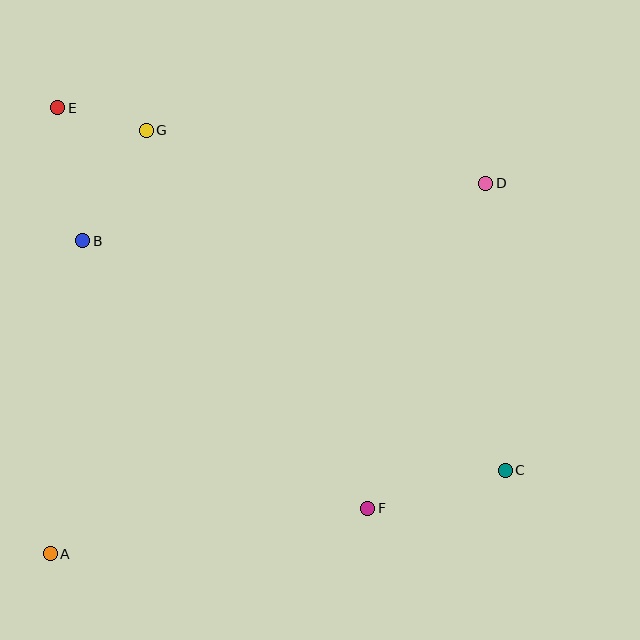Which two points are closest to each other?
Points E and G are closest to each other.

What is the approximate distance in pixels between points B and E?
The distance between B and E is approximately 135 pixels.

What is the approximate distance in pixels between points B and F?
The distance between B and F is approximately 391 pixels.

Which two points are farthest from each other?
Points C and E are farthest from each other.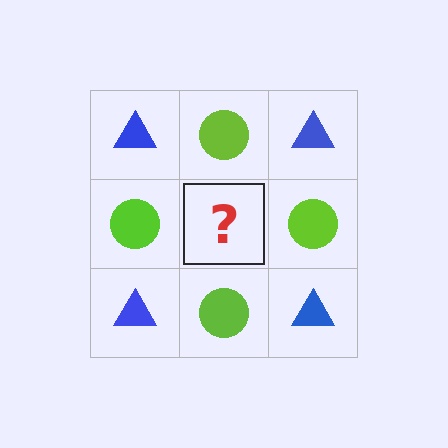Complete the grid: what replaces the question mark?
The question mark should be replaced with a blue triangle.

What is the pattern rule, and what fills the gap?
The rule is that it alternates blue triangle and lime circle in a checkerboard pattern. The gap should be filled with a blue triangle.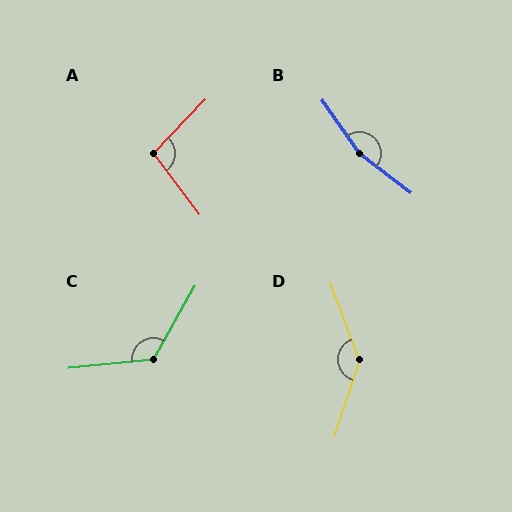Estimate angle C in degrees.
Approximately 125 degrees.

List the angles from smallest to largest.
A (99°), C (125°), D (141°), B (163°).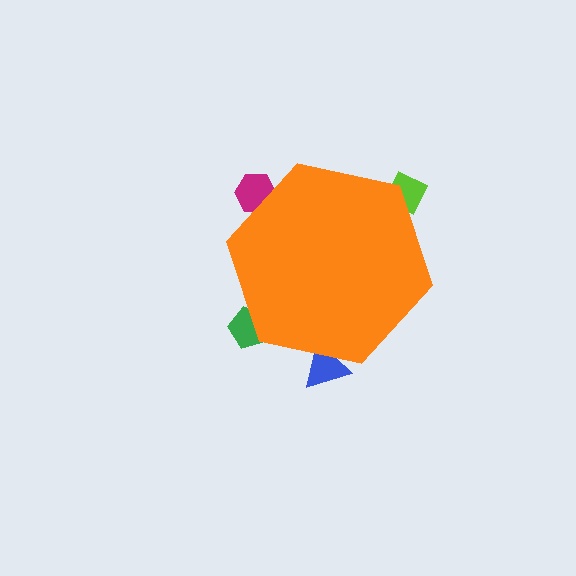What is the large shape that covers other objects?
An orange hexagon.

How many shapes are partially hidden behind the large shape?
4 shapes are partially hidden.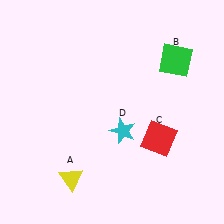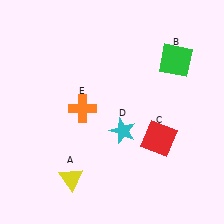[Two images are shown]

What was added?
An orange cross (E) was added in Image 2.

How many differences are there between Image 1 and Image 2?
There is 1 difference between the two images.